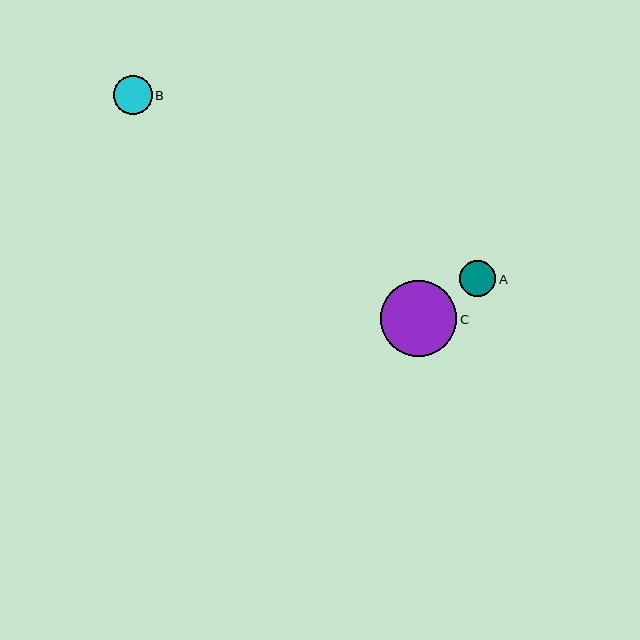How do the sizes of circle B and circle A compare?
Circle B and circle A are approximately the same size.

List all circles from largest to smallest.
From largest to smallest: C, B, A.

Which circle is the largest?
Circle C is the largest with a size of approximately 76 pixels.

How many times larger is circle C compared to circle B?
Circle C is approximately 2.0 times the size of circle B.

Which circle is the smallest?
Circle A is the smallest with a size of approximately 36 pixels.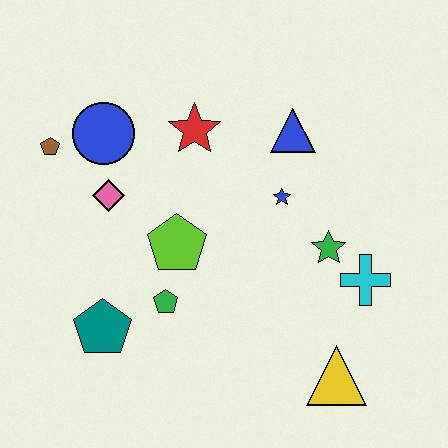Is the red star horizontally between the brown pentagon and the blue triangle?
Yes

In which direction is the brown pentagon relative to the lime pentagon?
The brown pentagon is to the left of the lime pentagon.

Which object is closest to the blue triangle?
The blue star is closest to the blue triangle.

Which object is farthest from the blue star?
The brown pentagon is farthest from the blue star.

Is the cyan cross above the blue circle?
No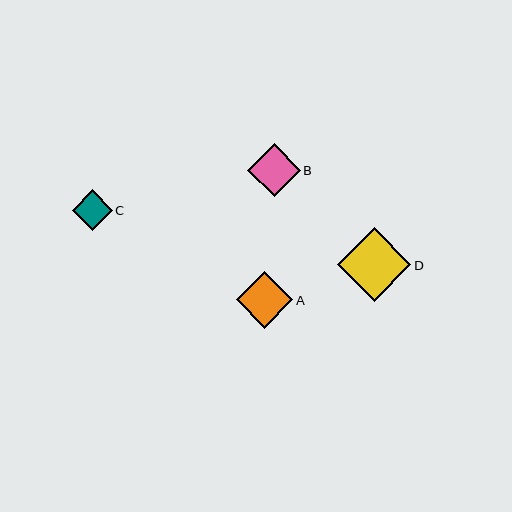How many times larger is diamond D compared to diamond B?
Diamond D is approximately 1.4 times the size of diamond B.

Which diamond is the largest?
Diamond D is the largest with a size of approximately 73 pixels.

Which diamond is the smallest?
Diamond C is the smallest with a size of approximately 40 pixels.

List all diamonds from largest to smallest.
From largest to smallest: D, A, B, C.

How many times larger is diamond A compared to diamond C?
Diamond A is approximately 1.4 times the size of diamond C.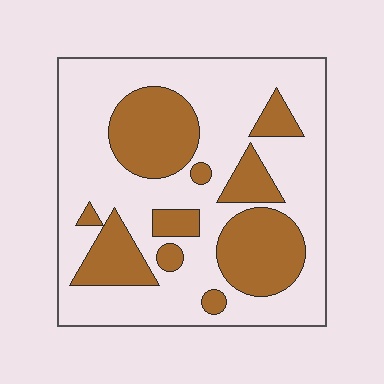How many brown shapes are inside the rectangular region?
10.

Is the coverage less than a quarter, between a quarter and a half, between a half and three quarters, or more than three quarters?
Between a quarter and a half.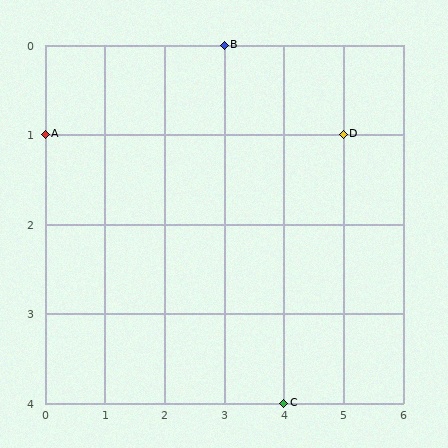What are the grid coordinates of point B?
Point B is at grid coordinates (3, 0).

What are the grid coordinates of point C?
Point C is at grid coordinates (4, 4).